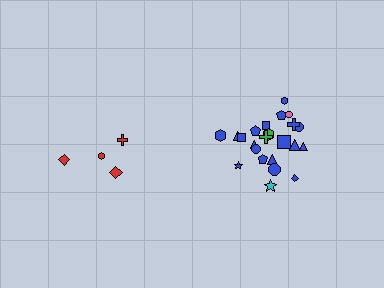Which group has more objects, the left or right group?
The right group.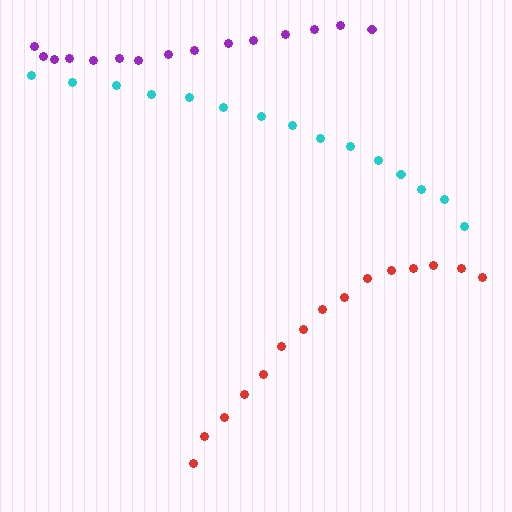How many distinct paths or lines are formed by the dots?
There are 3 distinct paths.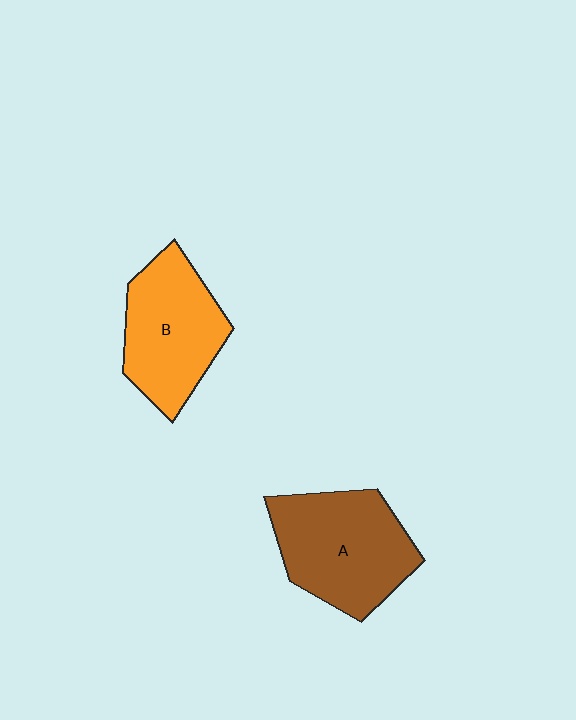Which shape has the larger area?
Shape A (brown).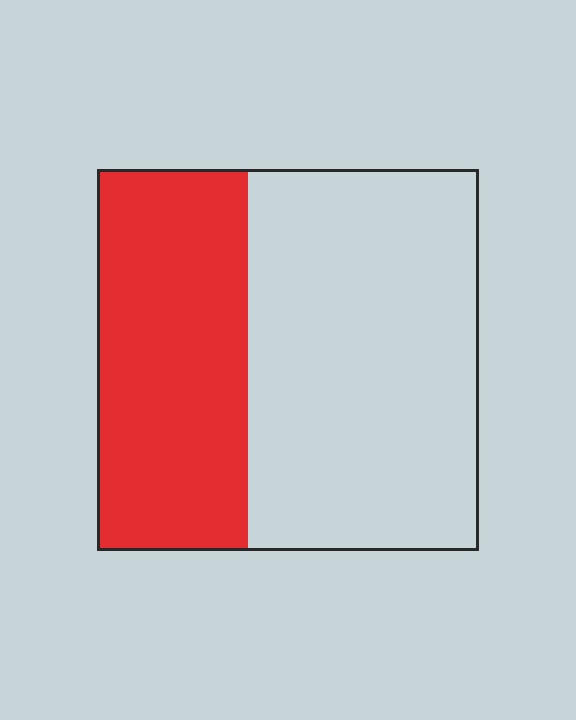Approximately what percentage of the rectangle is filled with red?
Approximately 40%.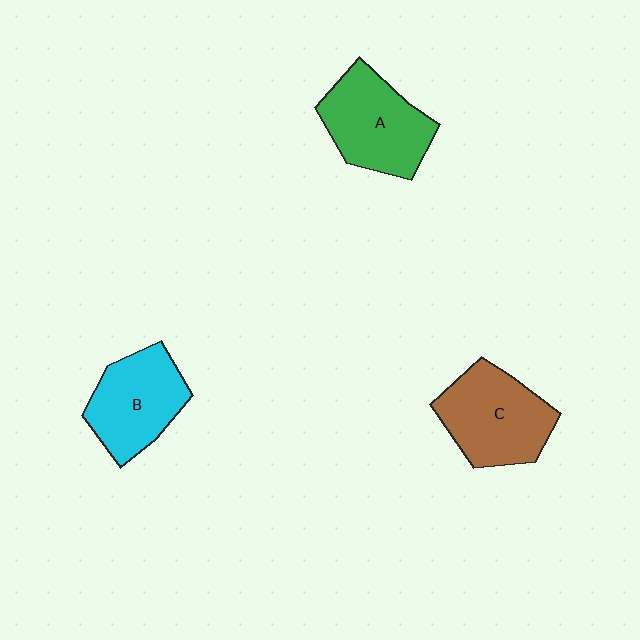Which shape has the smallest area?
Shape B (cyan).